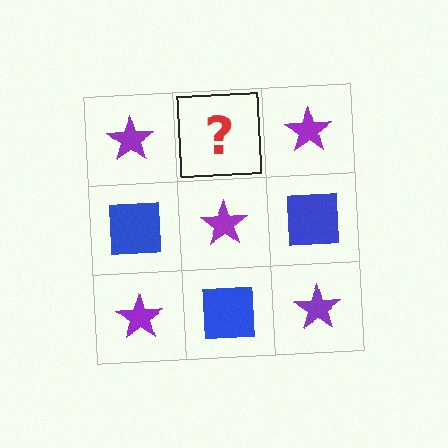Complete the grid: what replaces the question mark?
The question mark should be replaced with a blue square.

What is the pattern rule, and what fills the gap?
The rule is that it alternates purple star and blue square in a checkerboard pattern. The gap should be filled with a blue square.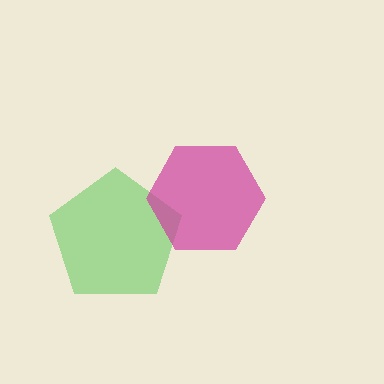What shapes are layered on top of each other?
The layered shapes are: a green pentagon, a magenta hexagon.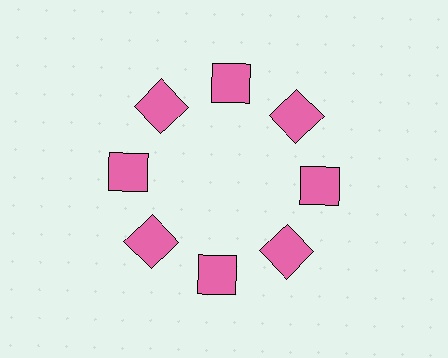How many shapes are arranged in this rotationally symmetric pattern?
There are 8 shapes, arranged in 8 groups of 1.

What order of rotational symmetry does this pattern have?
This pattern has 8-fold rotational symmetry.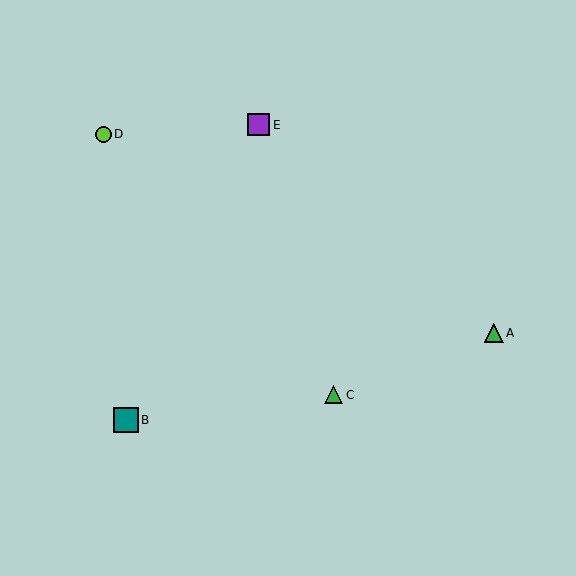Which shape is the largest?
The teal square (labeled B) is the largest.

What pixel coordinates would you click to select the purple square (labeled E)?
Click at (259, 125) to select the purple square E.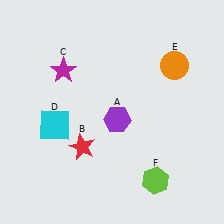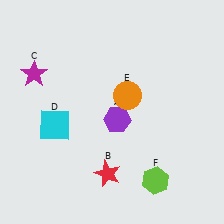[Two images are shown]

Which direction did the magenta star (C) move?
The magenta star (C) moved left.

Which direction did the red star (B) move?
The red star (B) moved down.